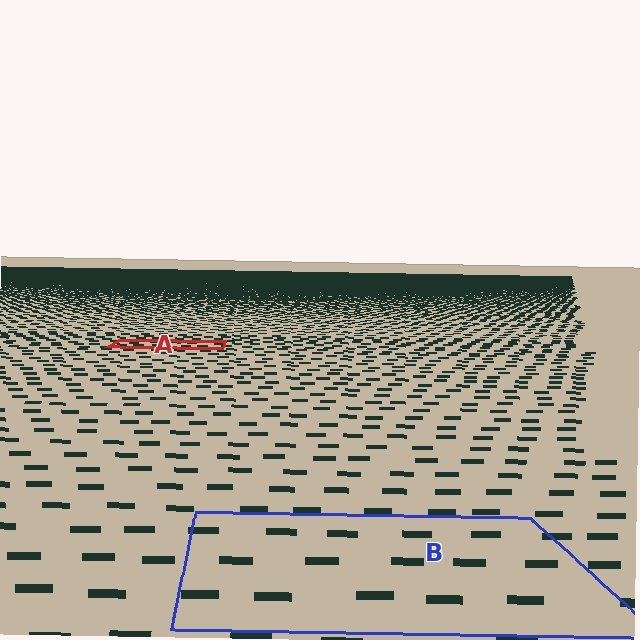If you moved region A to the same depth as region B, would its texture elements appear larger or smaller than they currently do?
They would appear larger. At a closer depth, the same texture elements are projected at a bigger on-screen size.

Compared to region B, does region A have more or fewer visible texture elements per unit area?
Region A has more texture elements per unit area — they are packed more densely because it is farther away.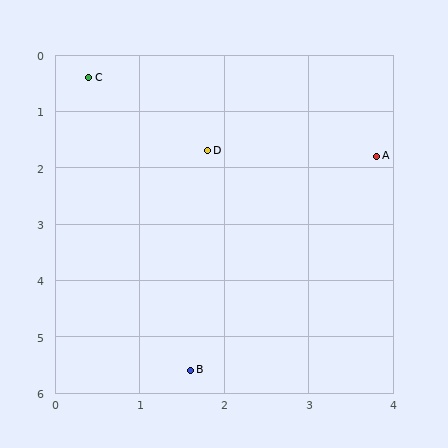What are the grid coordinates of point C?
Point C is at approximately (0.4, 0.4).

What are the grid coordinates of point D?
Point D is at approximately (1.8, 1.7).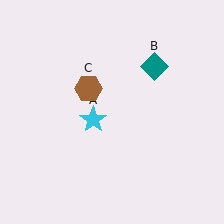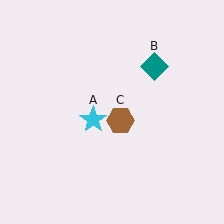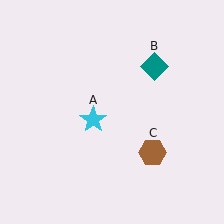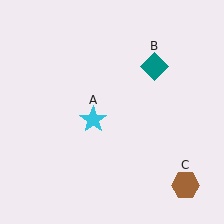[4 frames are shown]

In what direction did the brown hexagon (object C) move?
The brown hexagon (object C) moved down and to the right.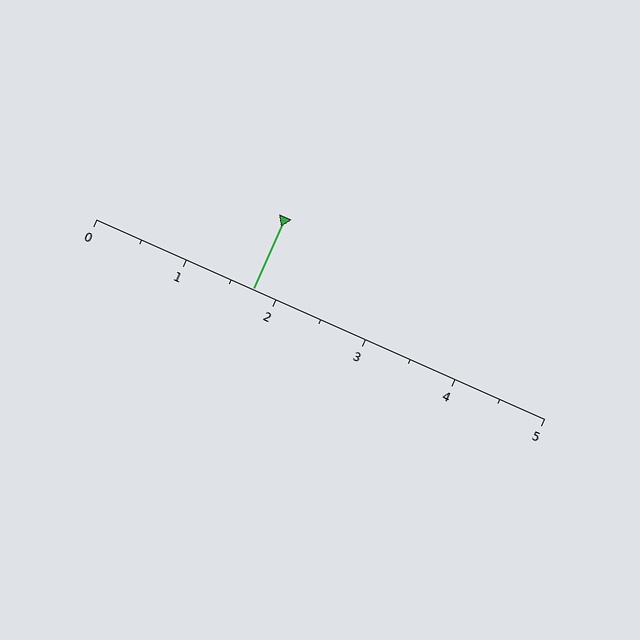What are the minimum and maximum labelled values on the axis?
The axis runs from 0 to 5.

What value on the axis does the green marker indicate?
The marker indicates approximately 1.8.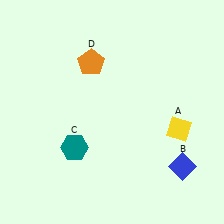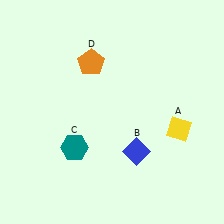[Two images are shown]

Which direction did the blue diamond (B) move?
The blue diamond (B) moved left.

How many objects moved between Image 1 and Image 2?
1 object moved between the two images.